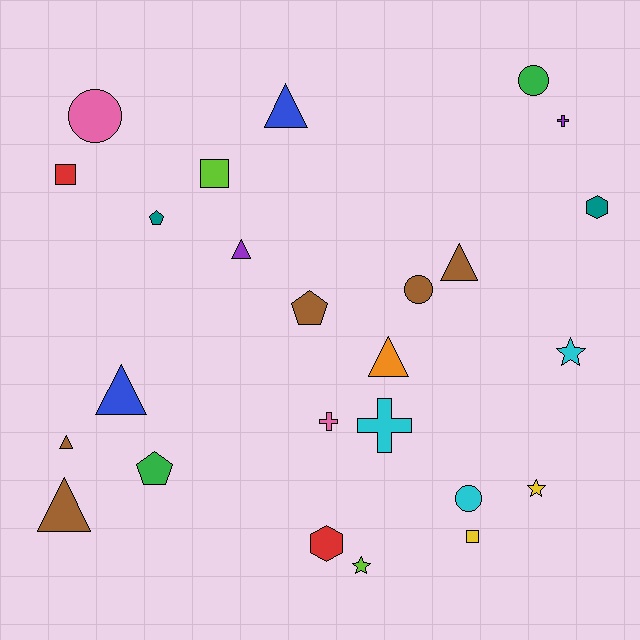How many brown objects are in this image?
There are 5 brown objects.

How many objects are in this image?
There are 25 objects.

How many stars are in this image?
There are 3 stars.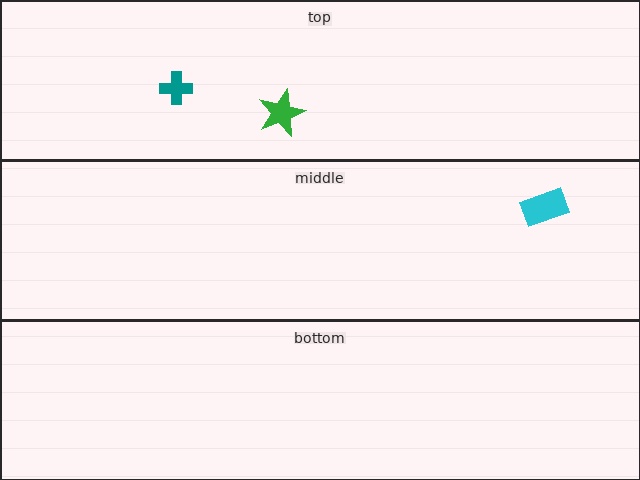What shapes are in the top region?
The green star, the teal cross.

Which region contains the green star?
The top region.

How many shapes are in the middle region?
1.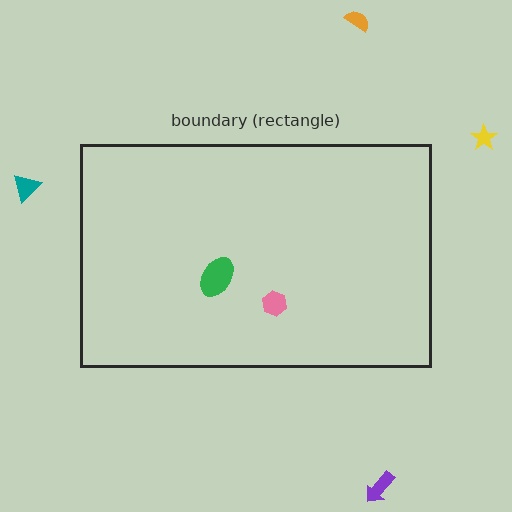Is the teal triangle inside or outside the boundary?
Outside.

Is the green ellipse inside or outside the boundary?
Inside.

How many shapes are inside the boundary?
2 inside, 4 outside.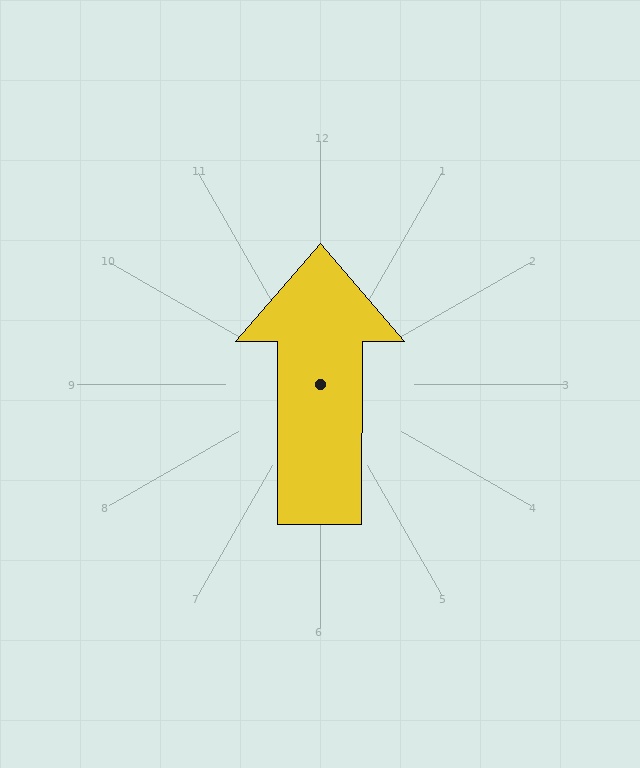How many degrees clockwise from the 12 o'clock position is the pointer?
Approximately 0 degrees.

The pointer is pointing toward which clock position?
Roughly 12 o'clock.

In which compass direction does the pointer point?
North.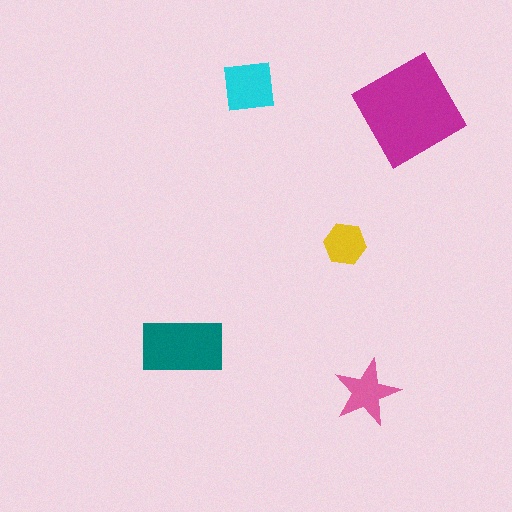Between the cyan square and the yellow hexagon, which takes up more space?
The cyan square.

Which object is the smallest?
The yellow hexagon.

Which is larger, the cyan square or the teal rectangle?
The teal rectangle.